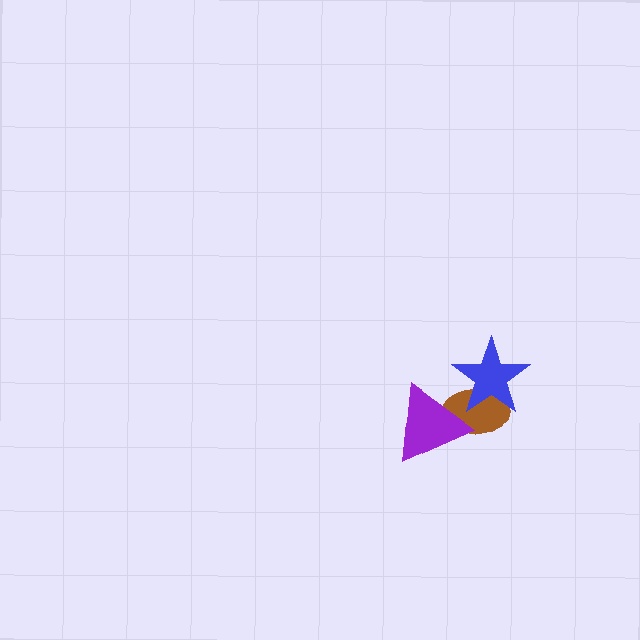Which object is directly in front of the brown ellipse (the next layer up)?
The purple triangle is directly in front of the brown ellipse.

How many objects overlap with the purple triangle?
2 objects overlap with the purple triangle.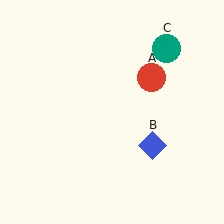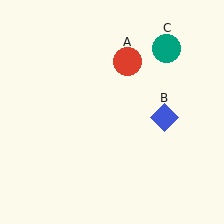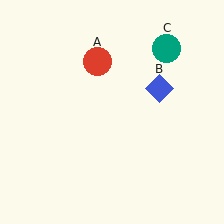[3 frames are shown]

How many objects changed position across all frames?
2 objects changed position: red circle (object A), blue diamond (object B).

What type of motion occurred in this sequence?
The red circle (object A), blue diamond (object B) rotated counterclockwise around the center of the scene.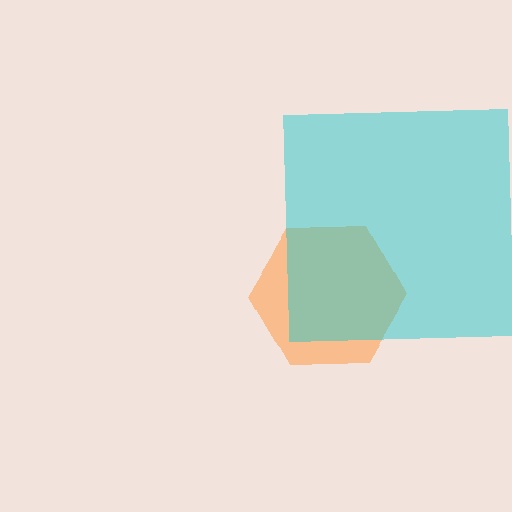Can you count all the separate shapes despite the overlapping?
Yes, there are 2 separate shapes.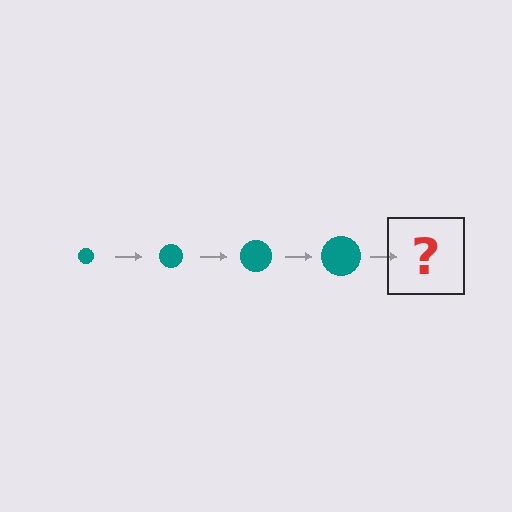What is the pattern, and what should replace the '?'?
The pattern is that the circle gets progressively larger each step. The '?' should be a teal circle, larger than the previous one.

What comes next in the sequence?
The next element should be a teal circle, larger than the previous one.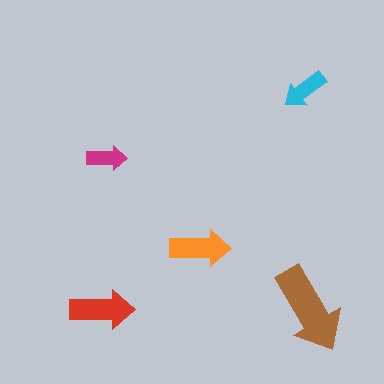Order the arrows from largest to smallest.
the brown one, the red one, the orange one, the cyan one, the magenta one.